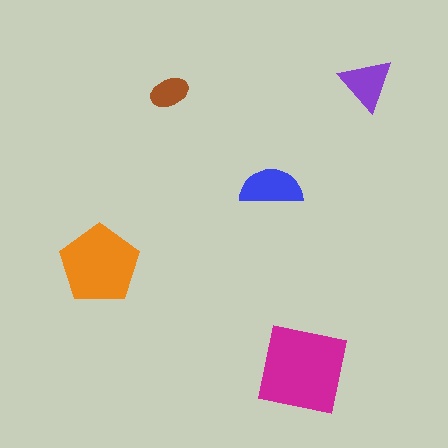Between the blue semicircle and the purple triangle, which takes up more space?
The blue semicircle.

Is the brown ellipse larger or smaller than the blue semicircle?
Smaller.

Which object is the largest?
The magenta square.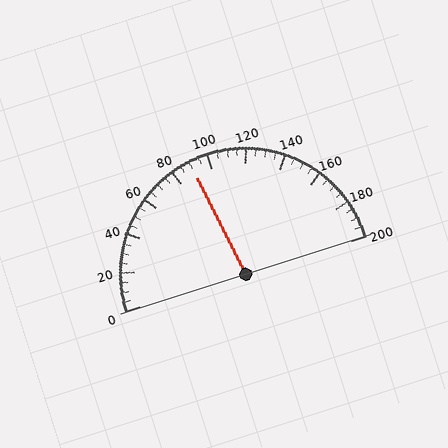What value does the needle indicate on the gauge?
The needle indicates approximately 90.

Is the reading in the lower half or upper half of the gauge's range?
The reading is in the lower half of the range (0 to 200).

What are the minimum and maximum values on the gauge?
The gauge ranges from 0 to 200.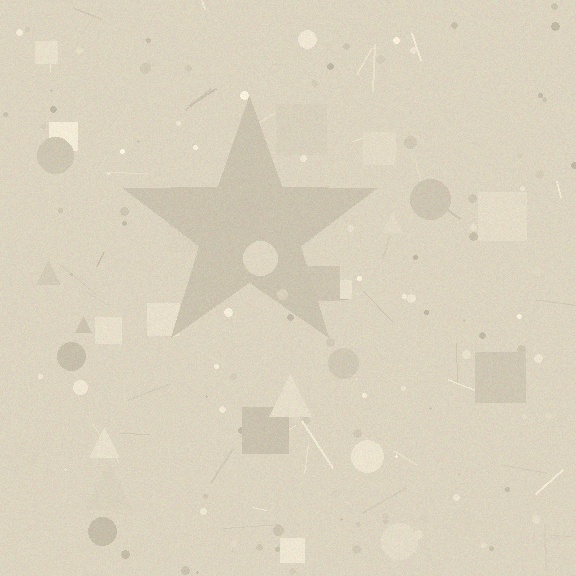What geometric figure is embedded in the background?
A star is embedded in the background.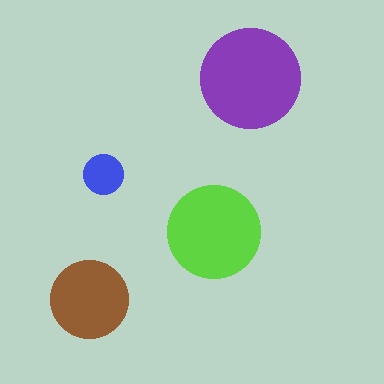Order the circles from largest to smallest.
the purple one, the lime one, the brown one, the blue one.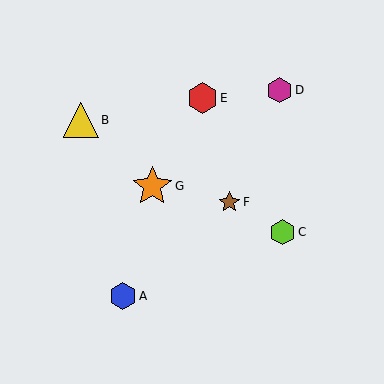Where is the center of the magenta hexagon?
The center of the magenta hexagon is at (279, 90).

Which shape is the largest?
The orange star (labeled G) is the largest.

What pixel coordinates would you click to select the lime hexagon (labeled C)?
Click at (282, 232) to select the lime hexagon C.